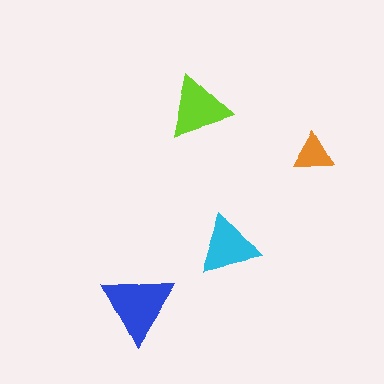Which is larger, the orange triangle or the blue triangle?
The blue one.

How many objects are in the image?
There are 4 objects in the image.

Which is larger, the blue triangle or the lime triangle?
The blue one.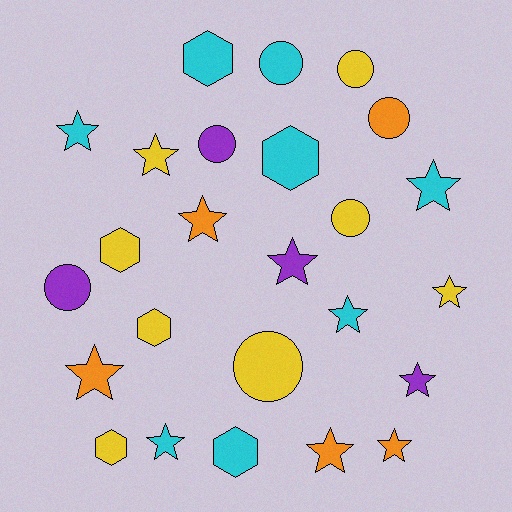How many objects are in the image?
There are 25 objects.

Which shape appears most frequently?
Star, with 12 objects.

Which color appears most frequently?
Yellow, with 8 objects.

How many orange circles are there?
There is 1 orange circle.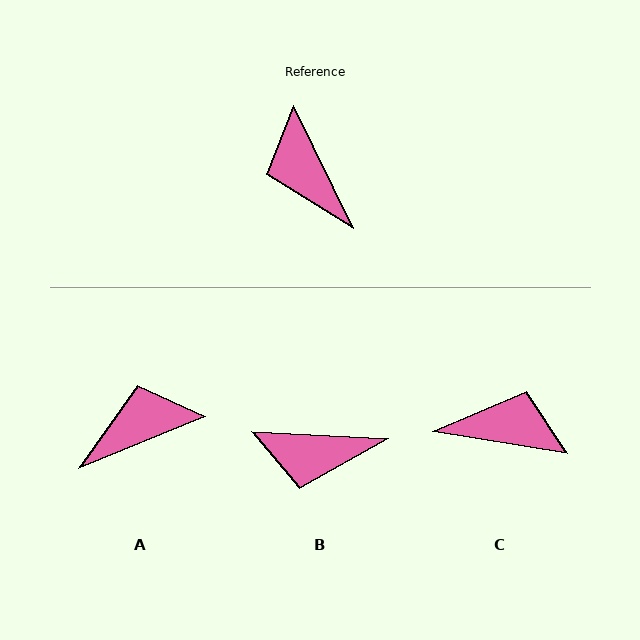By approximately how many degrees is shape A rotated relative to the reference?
Approximately 94 degrees clockwise.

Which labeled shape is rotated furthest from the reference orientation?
C, about 126 degrees away.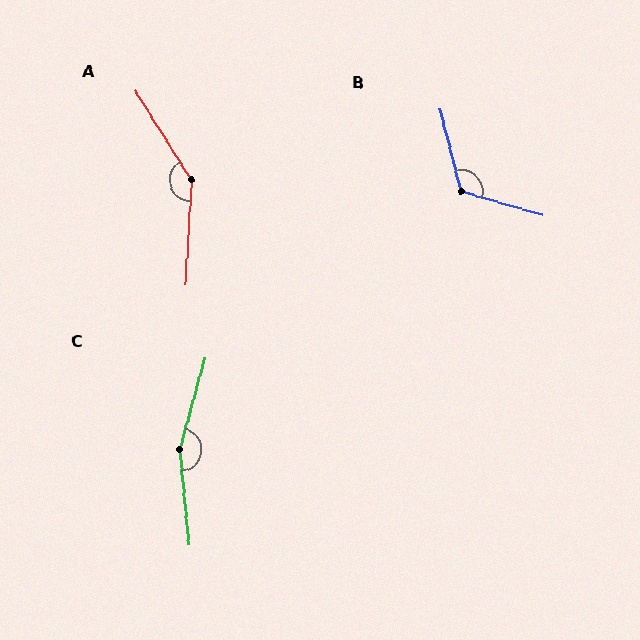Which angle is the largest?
C, at approximately 158 degrees.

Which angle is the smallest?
B, at approximately 121 degrees.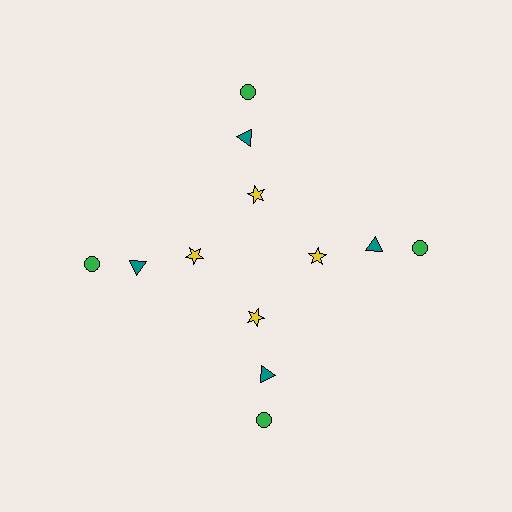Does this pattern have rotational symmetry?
Yes, this pattern has 4-fold rotational symmetry. It looks the same after rotating 90 degrees around the center.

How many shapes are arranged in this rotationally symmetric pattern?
There are 12 shapes, arranged in 4 groups of 3.